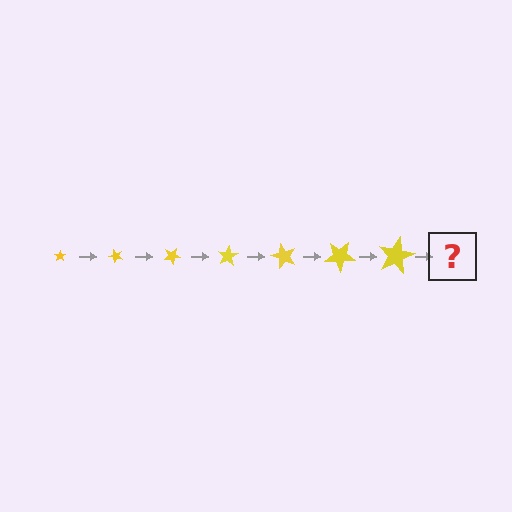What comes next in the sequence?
The next element should be a star, larger than the previous one and rotated 350 degrees from the start.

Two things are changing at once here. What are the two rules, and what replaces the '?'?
The two rules are that the star grows larger each step and it rotates 50 degrees each step. The '?' should be a star, larger than the previous one and rotated 350 degrees from the start.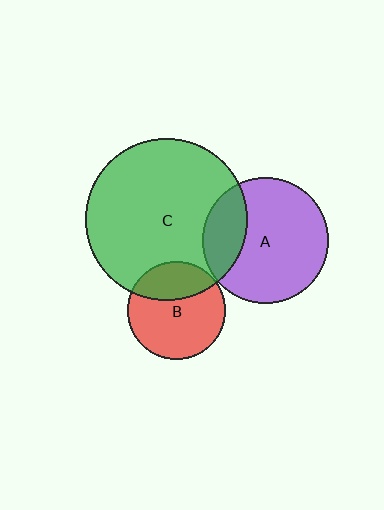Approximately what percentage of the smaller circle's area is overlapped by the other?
Approximately 30%.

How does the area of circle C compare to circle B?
Approximately 2.7 times.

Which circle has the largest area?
Circle C (green).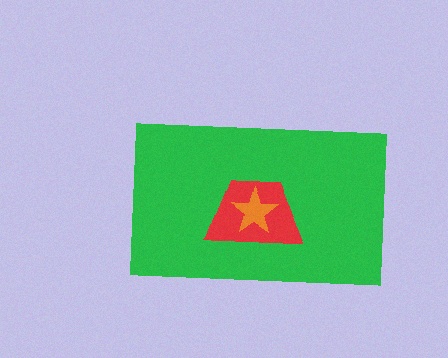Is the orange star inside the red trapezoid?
Yes.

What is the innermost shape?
The orange star.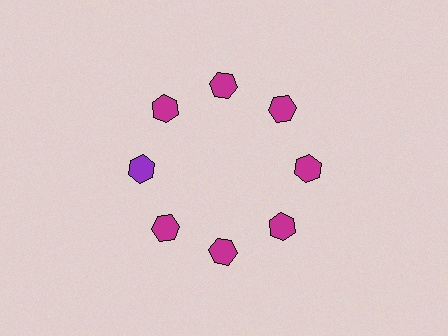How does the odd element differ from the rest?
It has a different color: purple instead of magenta.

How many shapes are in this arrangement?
There are 8 shapes arranged in a ring pattern.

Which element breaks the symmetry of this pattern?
The purple hexagon at roughly the 9 o'clock position breaks the symmetry. All other shapes are magenta hexagons.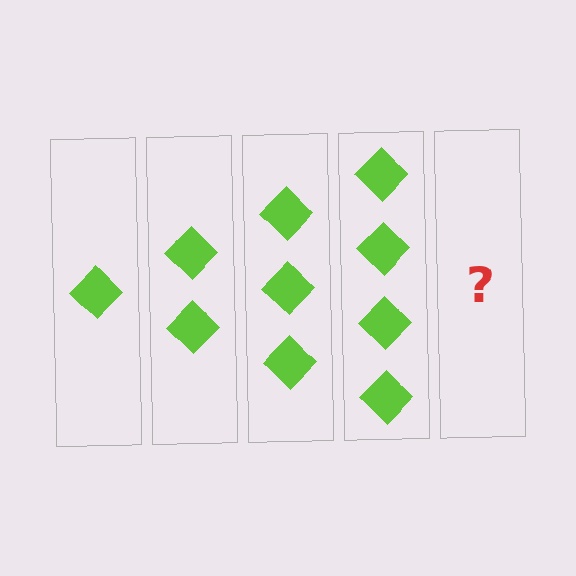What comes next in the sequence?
The next element should be 5 diamonds.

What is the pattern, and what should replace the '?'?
The pattern is that each step adds one more diamond. The '?' should be 5 diamonds.